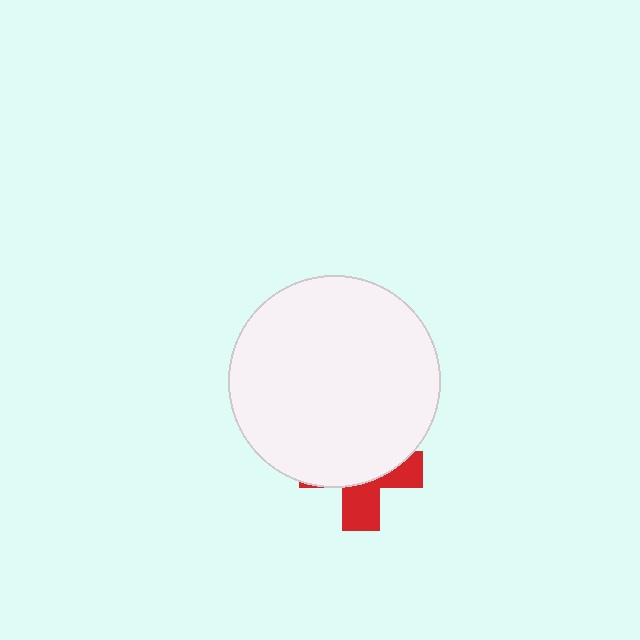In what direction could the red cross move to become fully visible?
The red cross could move down. That would shift it out from behind the white circle entirely.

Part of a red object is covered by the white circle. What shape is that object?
It is a cross.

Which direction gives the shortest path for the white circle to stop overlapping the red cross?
Moving up gives the shortest separation.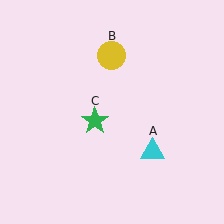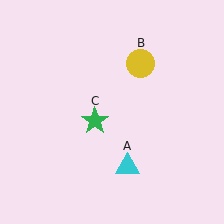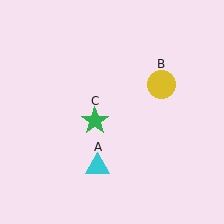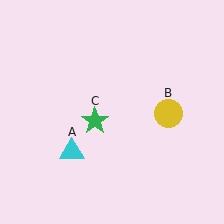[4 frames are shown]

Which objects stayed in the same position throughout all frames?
Green star (object C) remained stationary.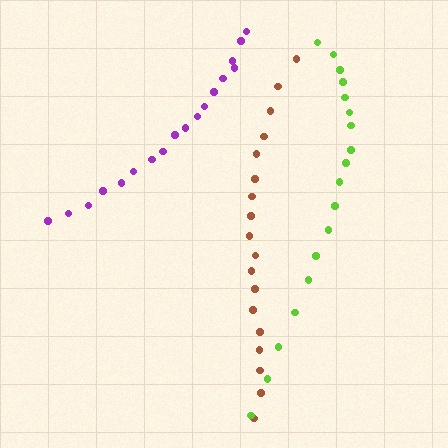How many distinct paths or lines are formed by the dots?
There are 3 distinct paths.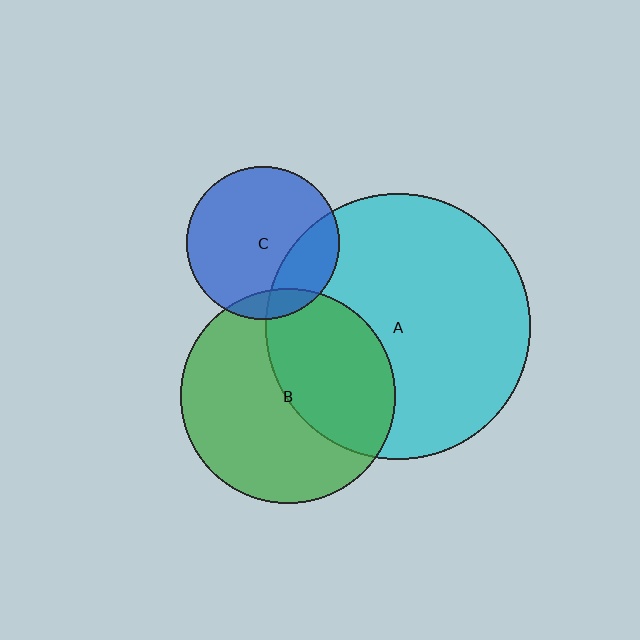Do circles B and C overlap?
Yes.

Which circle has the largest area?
Circle A (cyan).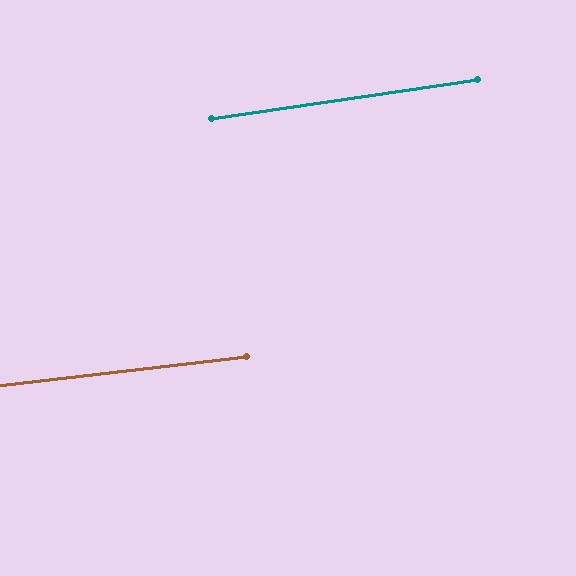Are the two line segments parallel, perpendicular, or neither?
Parallel — their directions differ by only 1.6°.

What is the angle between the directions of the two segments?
Approximately 2 degrees.